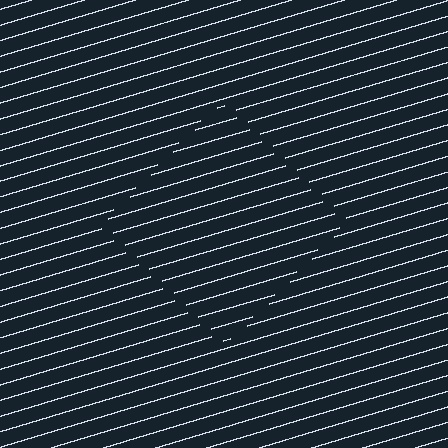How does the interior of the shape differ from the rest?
The interior of the shape contains the same grating, shifted by half a period — the contour is defined by the phase discontinuity where line-ends from the inner and outer gratings abut.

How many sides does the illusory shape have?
4 sides — the line-ends trace a square.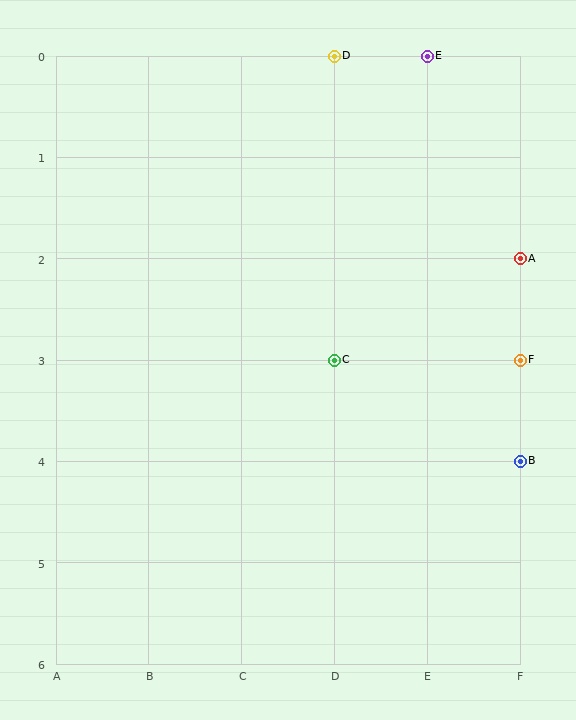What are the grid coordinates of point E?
Point E is at grid coordinates (E, 0).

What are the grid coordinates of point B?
Point B is at grid coordinates (F, 4).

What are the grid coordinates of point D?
Point D is at grid coordinates (D, 0).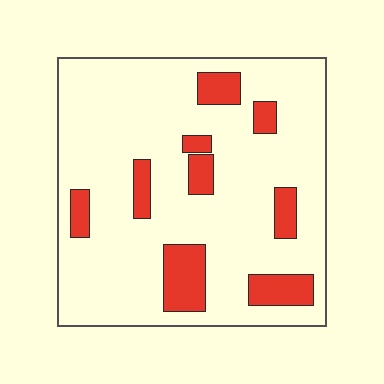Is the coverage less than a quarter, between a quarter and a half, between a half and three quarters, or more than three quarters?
Less than a quarter.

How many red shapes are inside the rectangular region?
9.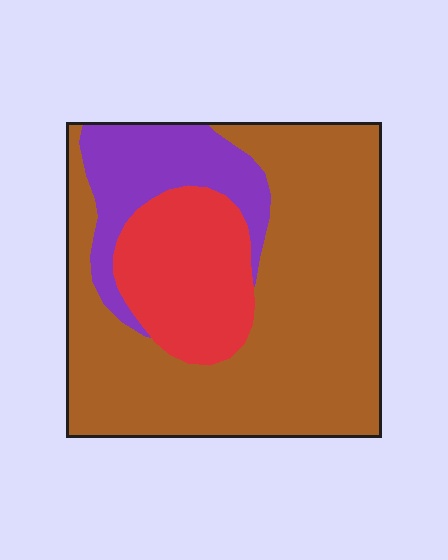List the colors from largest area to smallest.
From largest to smallest: brown, red, purple.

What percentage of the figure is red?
Red covers 20% of the figure.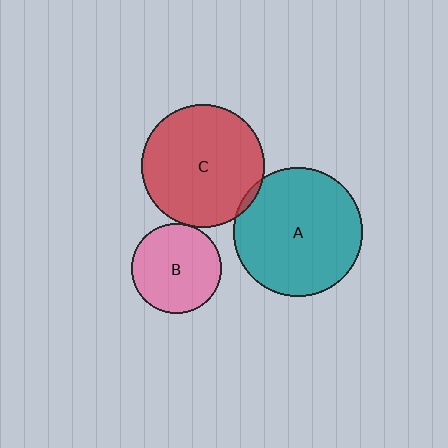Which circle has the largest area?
Circle A (teal).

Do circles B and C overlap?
Yes.